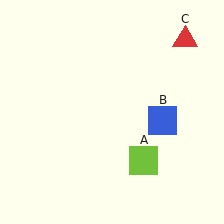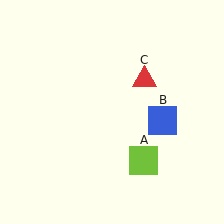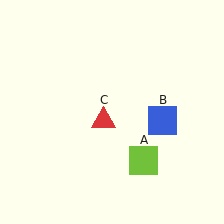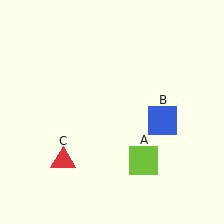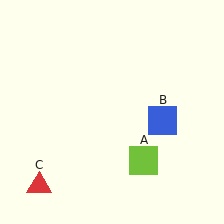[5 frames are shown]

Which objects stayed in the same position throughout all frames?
Lime square (object A) and blue square (object B) remained stationary.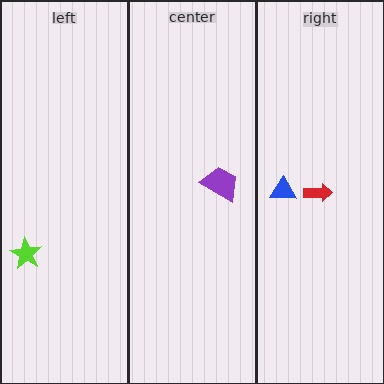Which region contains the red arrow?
The right region.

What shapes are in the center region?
The purple trapezoid.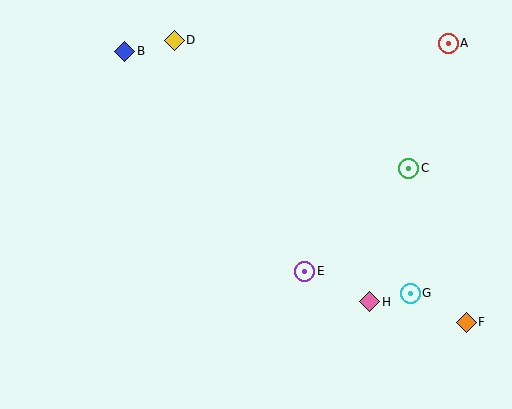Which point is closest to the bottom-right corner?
Point F is closest to the bottom-right corner.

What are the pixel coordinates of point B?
Point B is at (125, 51).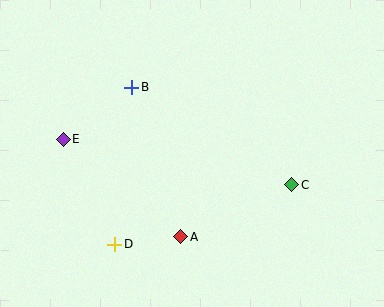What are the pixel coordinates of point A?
Point A is at (181, 237).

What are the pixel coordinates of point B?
Point B is at (132, 87).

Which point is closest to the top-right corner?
Point C is closest to the top-right corner.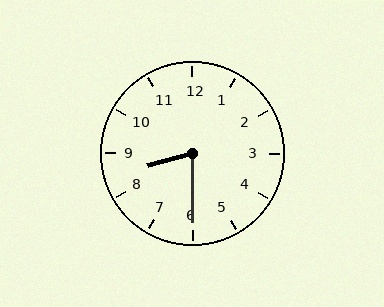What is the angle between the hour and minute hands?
Approximately 75 degrees.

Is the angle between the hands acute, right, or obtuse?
It is acute.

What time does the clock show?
8:30.